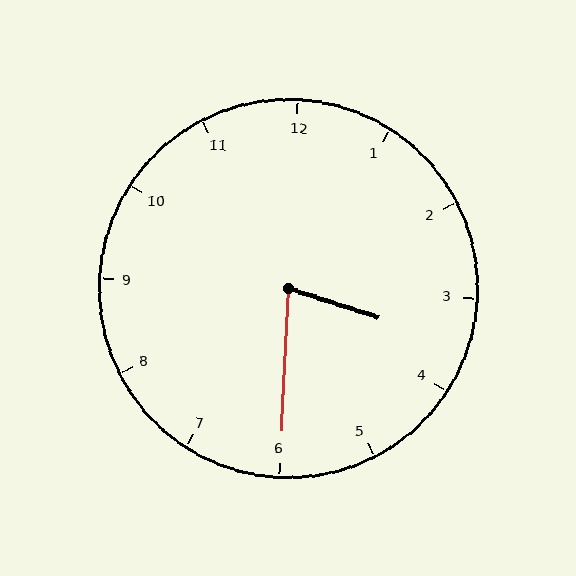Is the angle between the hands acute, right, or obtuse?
It is acute.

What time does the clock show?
3:30.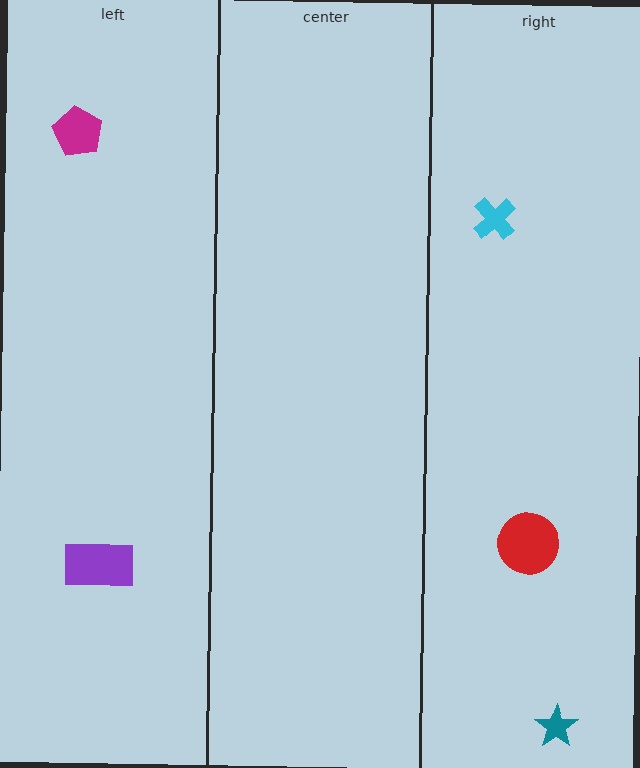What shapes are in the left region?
The magenta pentagon, the purple rectangle.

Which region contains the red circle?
The right region.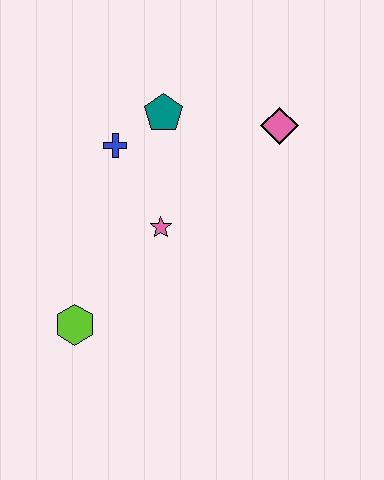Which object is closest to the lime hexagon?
The pink star is closest to the lime hexagon.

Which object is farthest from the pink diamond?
The lime hexagon is farthest from the pink diamond.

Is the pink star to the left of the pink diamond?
Yes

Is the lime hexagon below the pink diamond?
Yes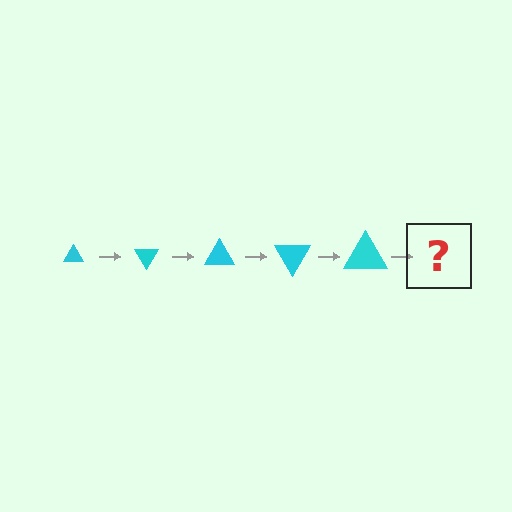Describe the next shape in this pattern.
It should be a triangle, larger than the previous one and rotated 300 degrees from the start.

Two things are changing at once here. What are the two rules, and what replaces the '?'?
The two rules are that the triangle grows larger each step and it rotates 60 degrees each step. The '?' should be a triangle, larger than the previous one and rotated 300 degrees from the start.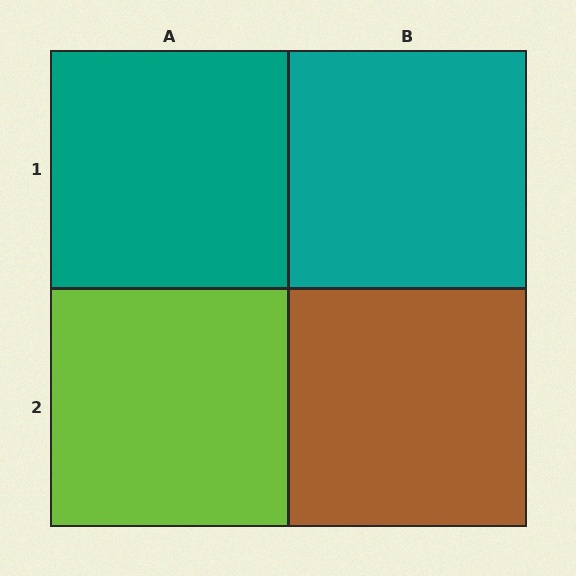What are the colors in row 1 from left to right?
Teal, teal.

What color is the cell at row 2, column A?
Lime.